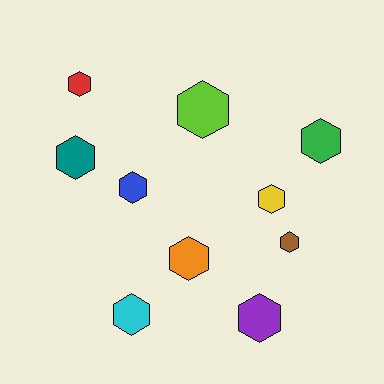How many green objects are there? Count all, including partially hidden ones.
There is 1 green object.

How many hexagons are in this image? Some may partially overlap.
There are 10 hexagons.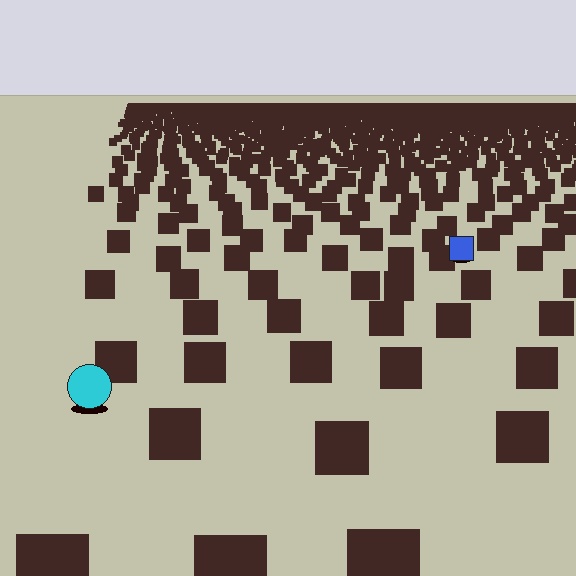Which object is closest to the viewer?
The cyan circle is closest. The texture marks near it are larger and more spread out.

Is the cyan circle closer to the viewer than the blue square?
Yes. The cyan circle is closer — you can tell from the texture gradient: the ground texture is coarser near it.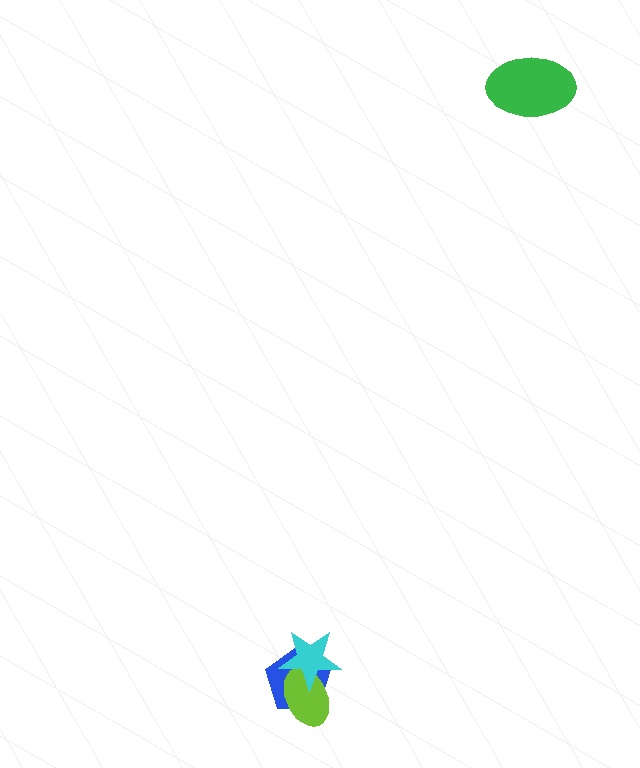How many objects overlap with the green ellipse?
0 objects overlap with the green ellipse.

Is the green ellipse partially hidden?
No, no other shape covers it.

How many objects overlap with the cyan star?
2 objects overlap with the cyan star.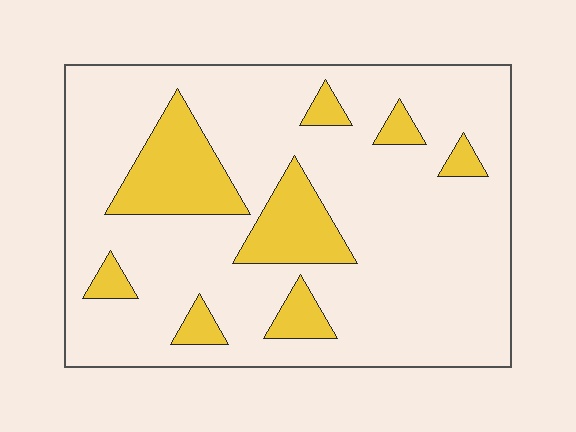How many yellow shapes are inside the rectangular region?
8.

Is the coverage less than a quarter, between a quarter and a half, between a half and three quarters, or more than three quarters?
Less than a quarter.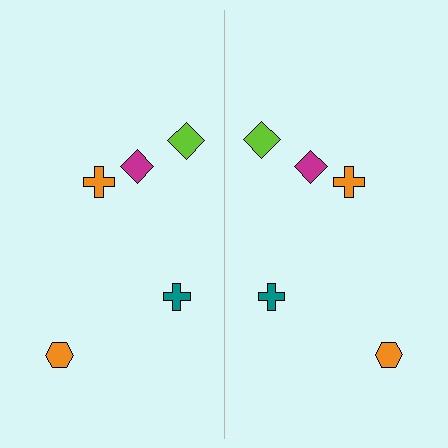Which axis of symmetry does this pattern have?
The pattern has a vertical axis of symmetry running through the center of the image.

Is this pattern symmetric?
Yes, this pattern has bilateral (reflection) symmetry.